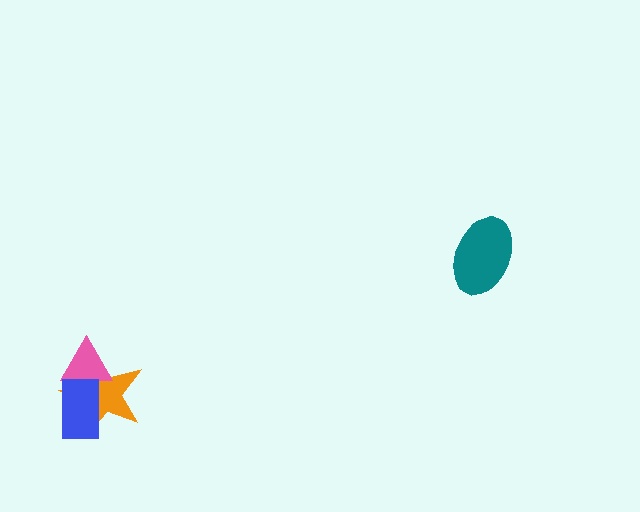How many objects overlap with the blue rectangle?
2 objects overlap with the blue rectangle.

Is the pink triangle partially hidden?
Yes, it is partially covered by another shape.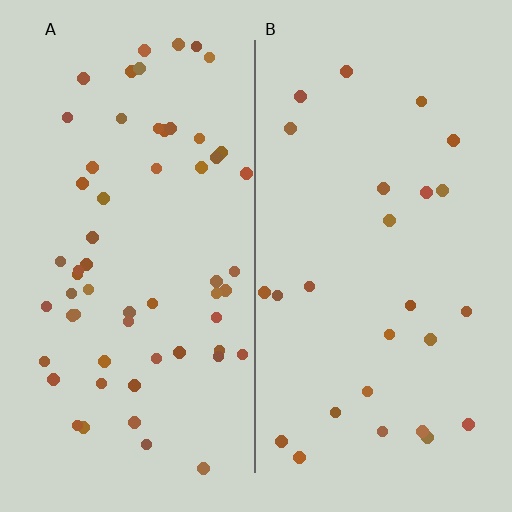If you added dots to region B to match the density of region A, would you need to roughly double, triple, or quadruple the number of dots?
Approximately double.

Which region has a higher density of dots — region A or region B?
A (the left).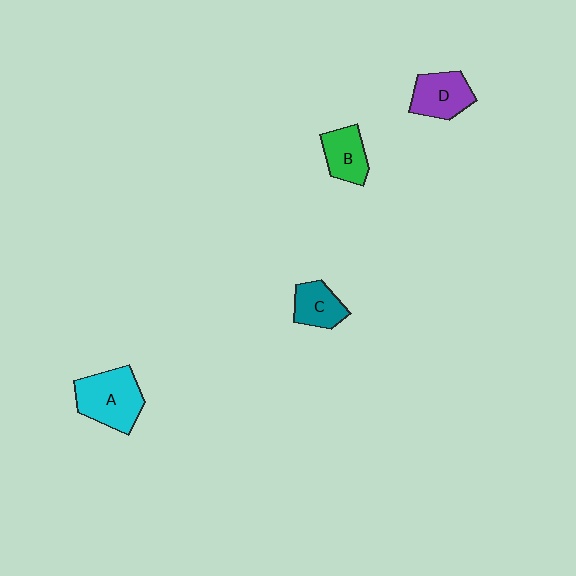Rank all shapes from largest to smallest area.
From largest to smallest: A (cyan), D (purple), B (green), C (teal).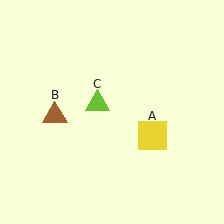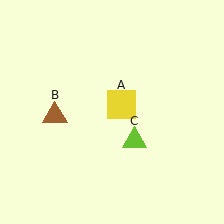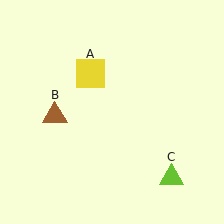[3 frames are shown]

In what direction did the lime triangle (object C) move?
The lime triangle (object C) moved down and to the right.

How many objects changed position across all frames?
2 objects changed position: yellow square (object A), lime triangle (object C).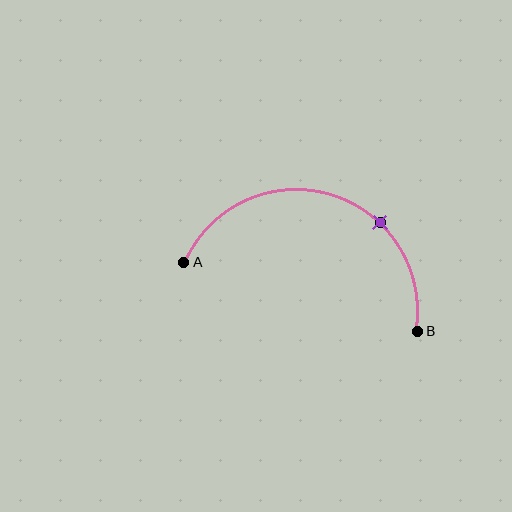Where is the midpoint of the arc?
The arc midpoint is the point on the curve farthest from the straight line joining A and B. It sits above that line.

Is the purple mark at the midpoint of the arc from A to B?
No. The purple mark lies on the arc but is closer to endpoint B. The arc midpoint would be at the point on the curve equidistant along the arc from both A and B.